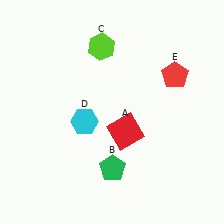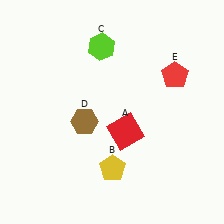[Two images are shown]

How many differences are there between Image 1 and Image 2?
There are 2 differences between the two images.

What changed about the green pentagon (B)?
In Image 1, B is green. In Image 2, it changed to yellow.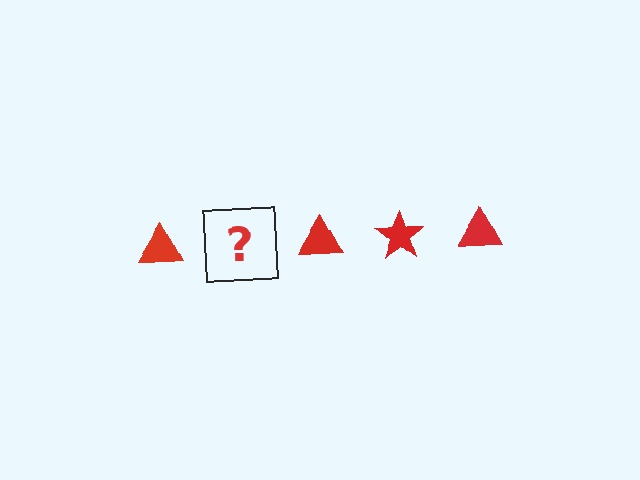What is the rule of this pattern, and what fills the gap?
The rule is that the pattern cycles through triangle, star shapes in red. The gap should be filled with a red star.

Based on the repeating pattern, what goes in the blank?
The blank should be a red star.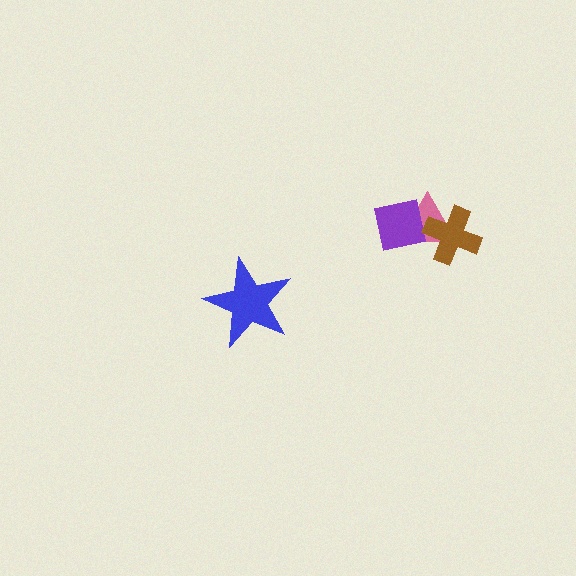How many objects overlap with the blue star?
0 objects overlap with the blue star.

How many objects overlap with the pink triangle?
2 objects overlap with the pink triangle.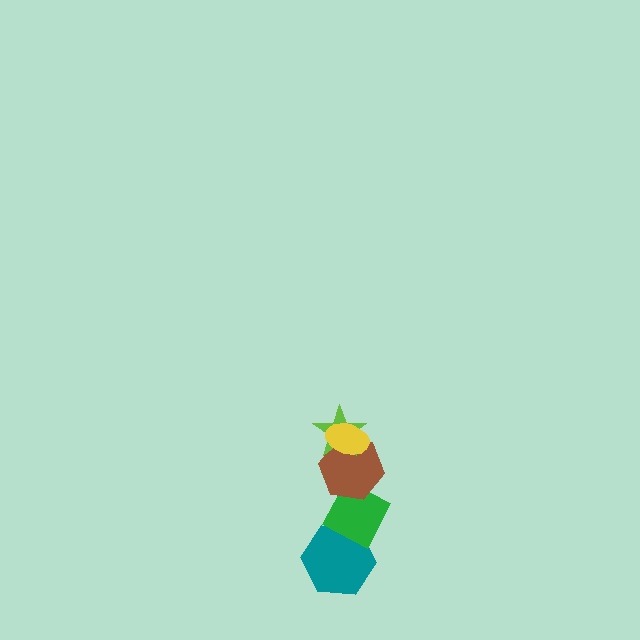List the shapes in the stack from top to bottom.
From top to bottom: the yellow ellipse, the lime star, the brown hexagon, the green diamond, the teal hexagon.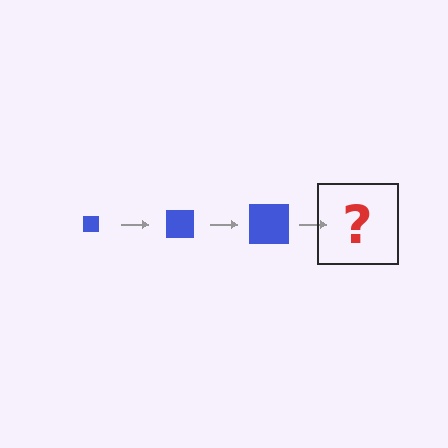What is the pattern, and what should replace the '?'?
The pattern is that the square gets progressively larger each step. The '?' should be a blue square, larger than the previous one.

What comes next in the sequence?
The next element should be a blue square, larger than the previous one.